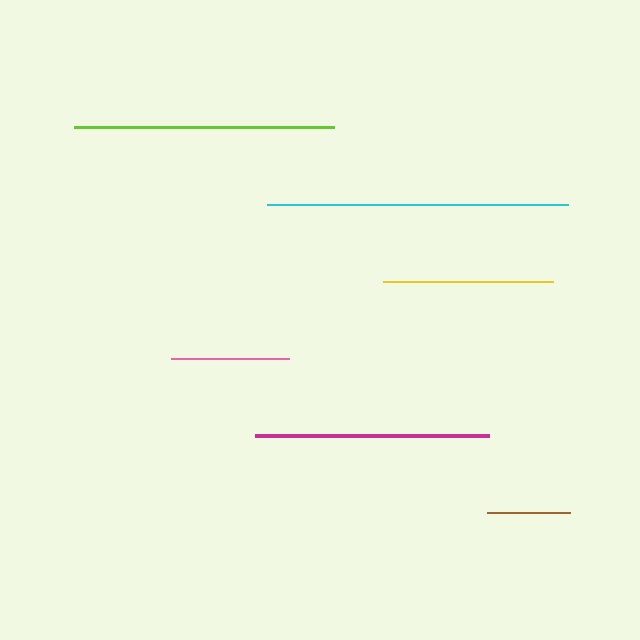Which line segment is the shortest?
The brown line is the shortest at approximately 83 pixels.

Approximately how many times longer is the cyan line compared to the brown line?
The cyan line is approximately 3.6 times the length of the brown line.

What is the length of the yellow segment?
The yellow segment is approximately 171 pixels long.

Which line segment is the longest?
The cyan line is the longest at approximately 300 pixels.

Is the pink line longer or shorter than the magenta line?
The magenta line is longer than the pink line.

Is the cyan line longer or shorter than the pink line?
The cyan line is longer than the pink line.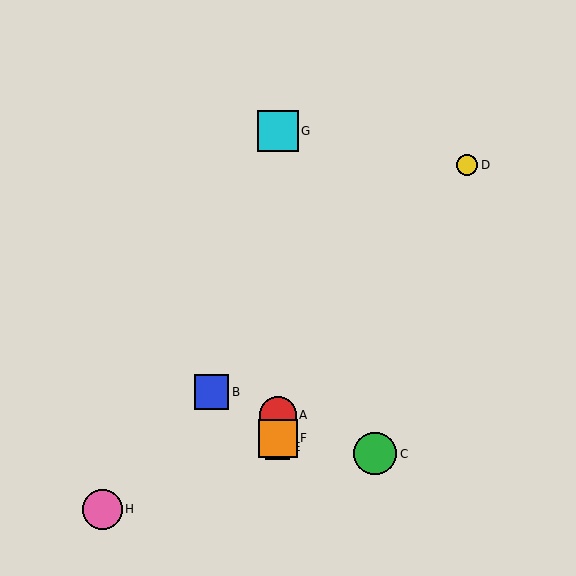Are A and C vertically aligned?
No, A is at x≈278 and C is at x≈375.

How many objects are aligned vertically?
4 objects (A, E, F, G) are aligned vertically.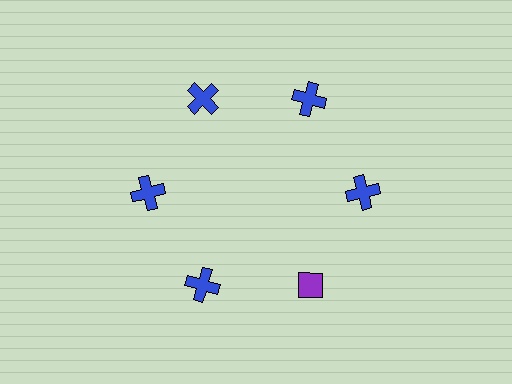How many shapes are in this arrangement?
There are 6 shapes arranged in a ring pattern.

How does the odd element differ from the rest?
It differs in both color (purple instead of blue) and shape (diamond instead of cross).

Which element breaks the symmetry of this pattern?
The purple diamond at roughly the 5 o'clock position breaks the symmetry. All other shapes are blue crosses.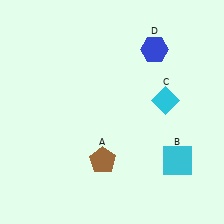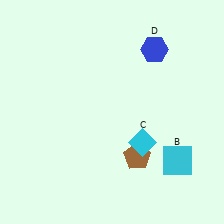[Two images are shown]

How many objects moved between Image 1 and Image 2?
2 objects moved between the two images.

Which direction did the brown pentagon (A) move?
The brown pentagon (A) moved right.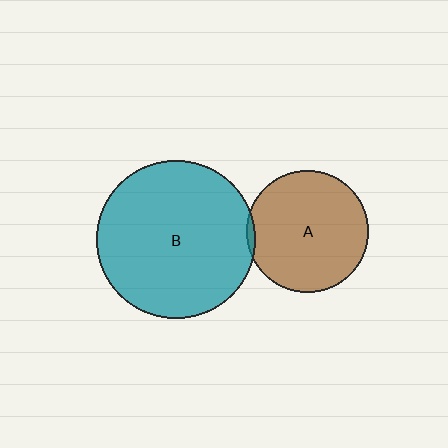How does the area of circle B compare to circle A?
Approximately 1.7 times.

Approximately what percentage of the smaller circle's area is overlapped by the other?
Approximately 5%.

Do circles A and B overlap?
Yes.